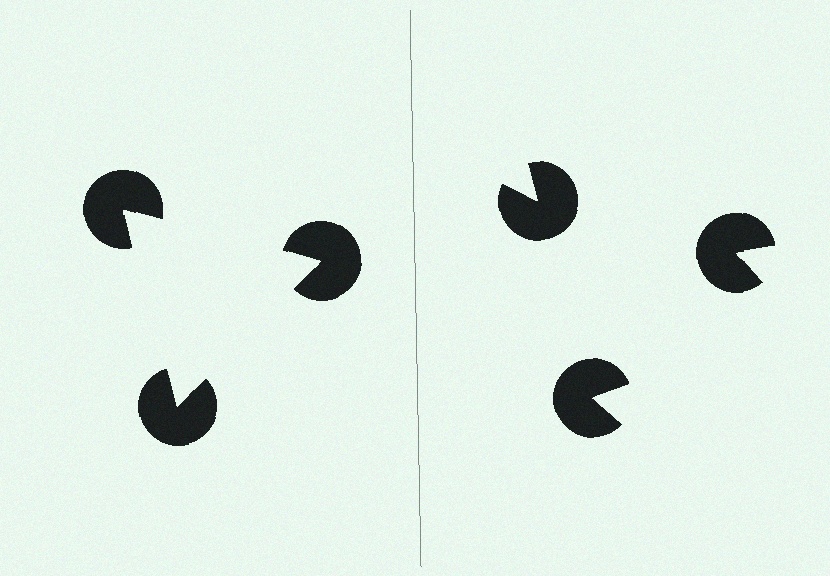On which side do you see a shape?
An illusory triangle appears on the left side. On the right side the wedge cuts are rotated, so no coherent shape forms.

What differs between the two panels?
The pac-man discs are positioned identically on both sides; only the wedge orientations differ. On the left they align to a triangle; on the right they are misaligned.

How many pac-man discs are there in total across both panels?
6 — 3 on each side.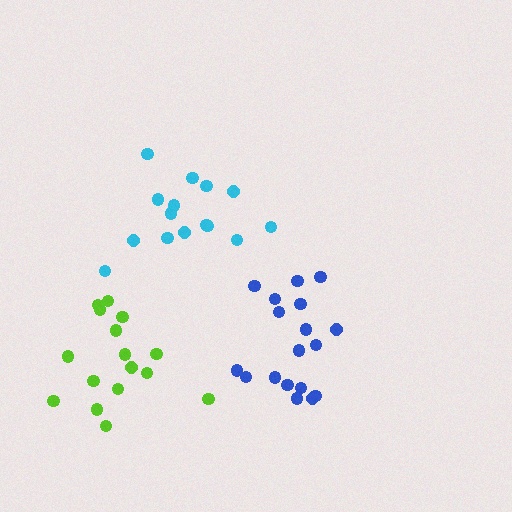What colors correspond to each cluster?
The clusters are colored: cyan, blue, lime.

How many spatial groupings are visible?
There are 3 spatial groupings.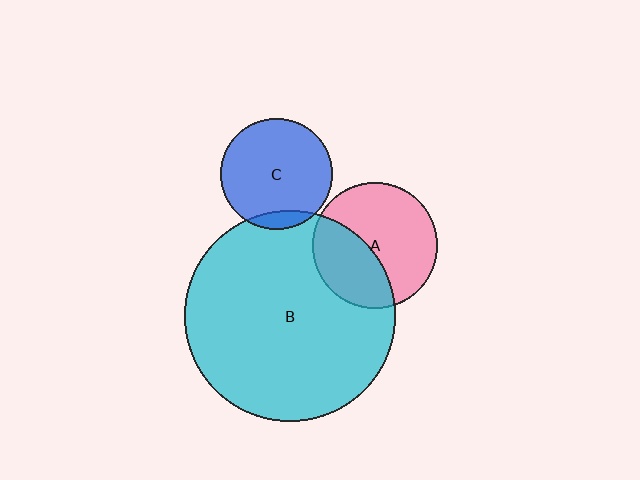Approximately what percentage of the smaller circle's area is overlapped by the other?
Approximately 10%.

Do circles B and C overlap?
Yes.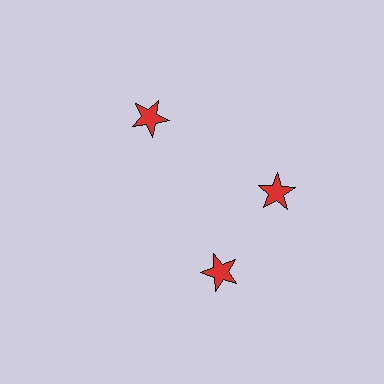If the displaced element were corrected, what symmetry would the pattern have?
It would have 3-fold rotational symmetry — the pattern would map onto itself every 120 degrees.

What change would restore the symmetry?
The symmetry would be restored by rotating it back into even spacing with its neighbors so that all 3 stars sit at equal angles and equal distance from the center.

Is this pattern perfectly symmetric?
No. The 3 red stars are arranged in a ring, but one element near the 7 o'clock position is rotated out of alignment along the ring, breaking the 3-fold rotational symmetry.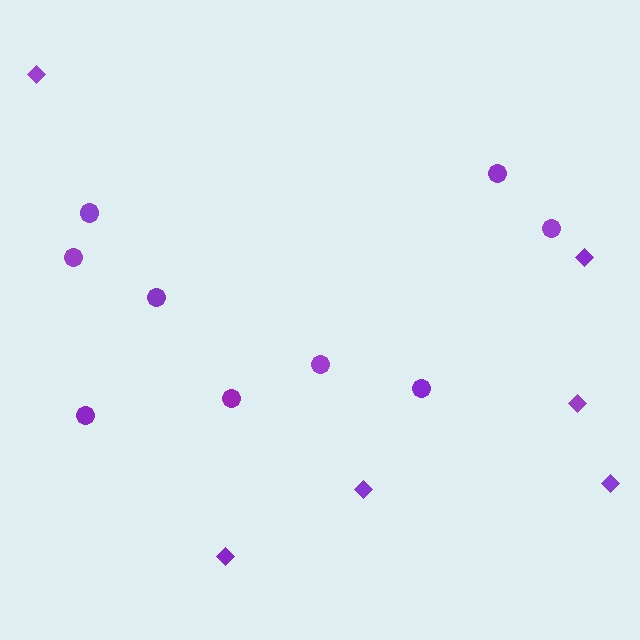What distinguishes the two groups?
There are 2 groups: one group of circles (9) and one group of diamonds (6).